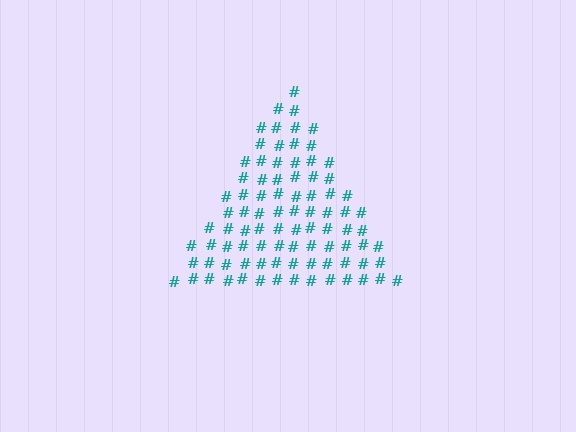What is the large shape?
The large shape is a triangle.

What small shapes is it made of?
It is made of small hash symbols.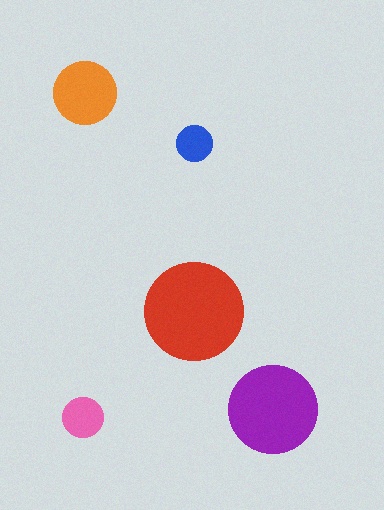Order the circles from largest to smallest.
the red one, the purple one, the orange one, the pink one, the blue one.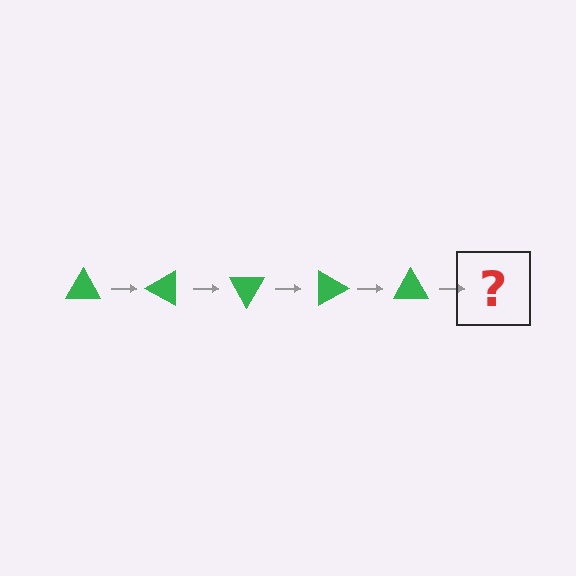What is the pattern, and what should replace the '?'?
The pattern is that the triangle rotates 30 degrees each step. The '?' should be a green triangle rotated 150 degrees.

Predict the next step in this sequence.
The next step is a green triangle rotated 150 degrees.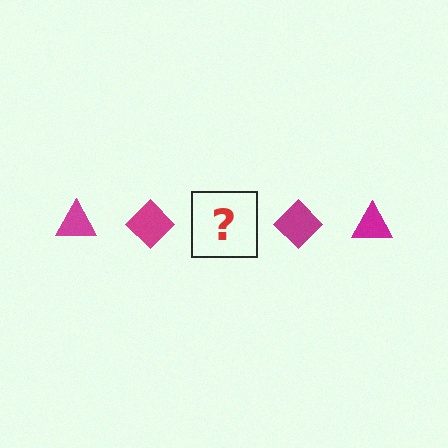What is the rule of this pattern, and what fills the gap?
The rule is that the pattern cycles through triangle, diamond shapes in magenta. The gap should be filled with a magenta triangle.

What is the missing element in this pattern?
The missing element is a magenta triangle.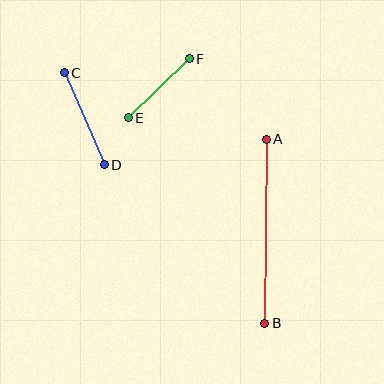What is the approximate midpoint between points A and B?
The midpoint is at approximately (266, 231) pixels.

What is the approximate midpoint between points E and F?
The midpoint is at approximately (159, 88) pixels.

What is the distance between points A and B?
The distance is approximately 184 pixels.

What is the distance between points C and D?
The distance is approximately 100 pixels.